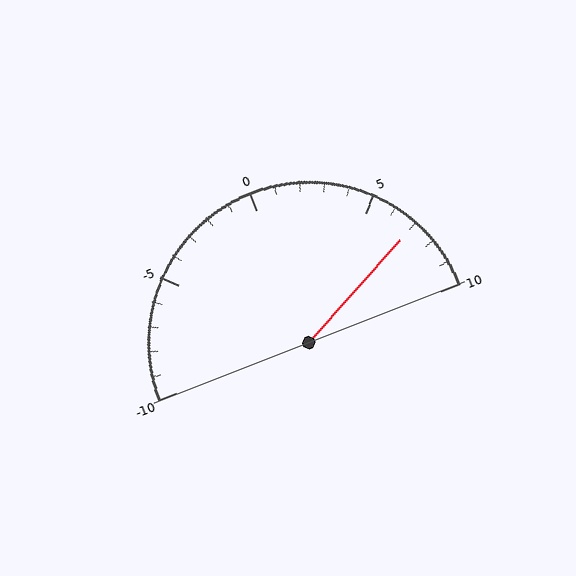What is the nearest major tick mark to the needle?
The nearest major tick mark is 5.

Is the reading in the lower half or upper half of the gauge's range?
The reading is in the upper half of the range (-10 to 10).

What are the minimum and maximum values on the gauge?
The gauge ranges from -10 to 10.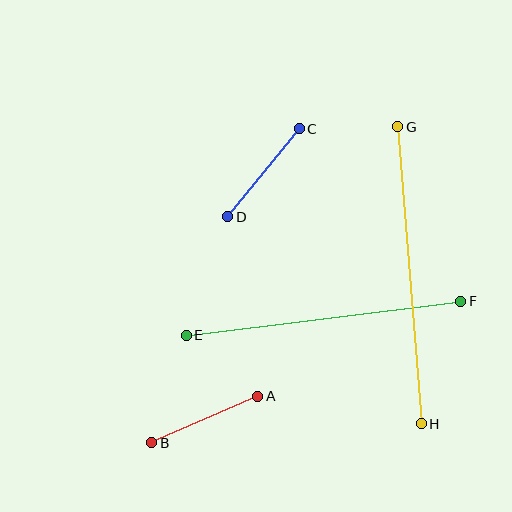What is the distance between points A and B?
The distance is approximately 116 pixels.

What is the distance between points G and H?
The distance is approximately 298 pixels.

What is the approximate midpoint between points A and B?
The midpoint is at approximately (205, 419) pixels.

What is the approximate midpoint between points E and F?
The midpoint is at approximately (324, 318) pixels.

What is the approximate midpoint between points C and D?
The midpoint is at approximately (263, 173) pixels.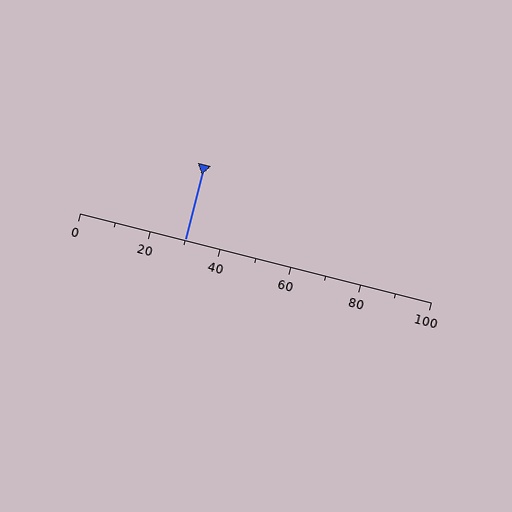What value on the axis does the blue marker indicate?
The marker indicates approximately 30.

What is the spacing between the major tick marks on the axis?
The major ticks are spaced 20 apart.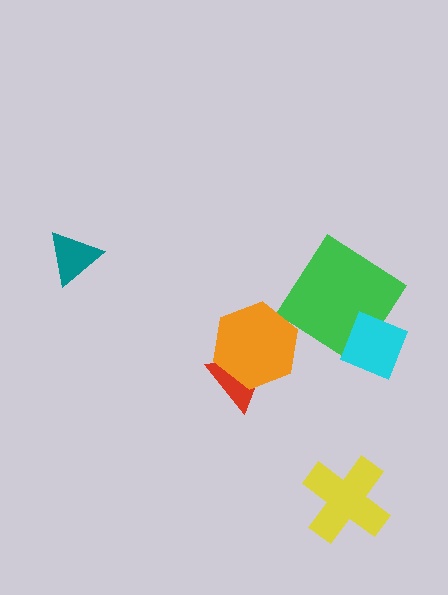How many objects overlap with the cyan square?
1 object overlaps with the cyan square.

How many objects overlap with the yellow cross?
0 objects overlap with the yellow cross.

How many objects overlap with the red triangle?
1 object overlaps with the red triangle.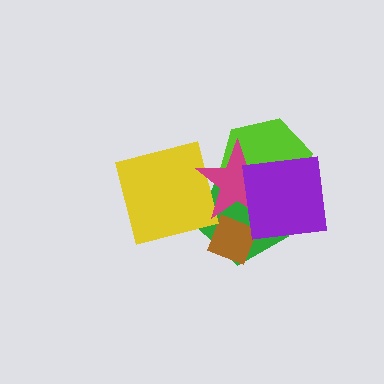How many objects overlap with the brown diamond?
2 objects overlap with the brown diamond.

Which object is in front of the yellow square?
The magenta star is in front of the yellow square.